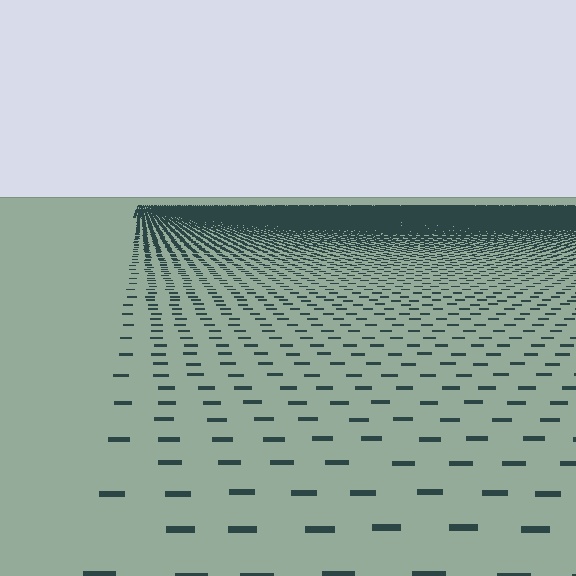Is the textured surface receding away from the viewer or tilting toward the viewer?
The surface is receding away from the viewer. Texture elements get smaller and denser toward the top.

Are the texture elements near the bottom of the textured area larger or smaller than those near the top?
Larger. Near the bottom, elements are closer to the viewer and appear at a bigger on-screen size.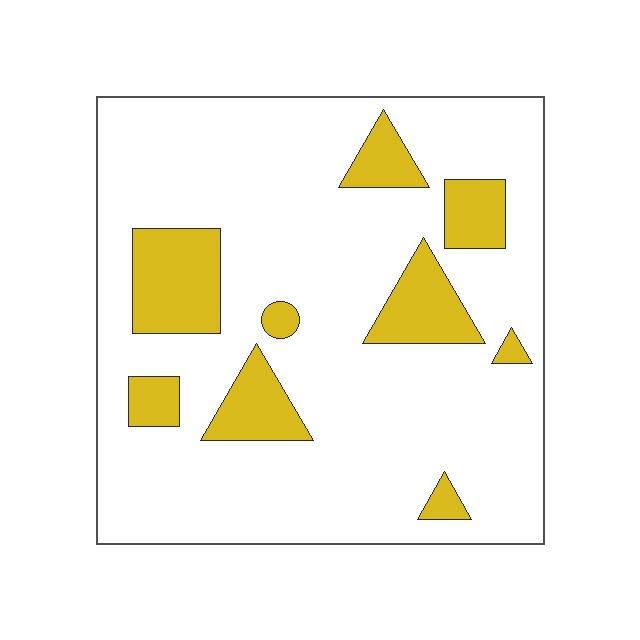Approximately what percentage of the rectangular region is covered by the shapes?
Approximately 20%.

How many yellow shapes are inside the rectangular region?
9.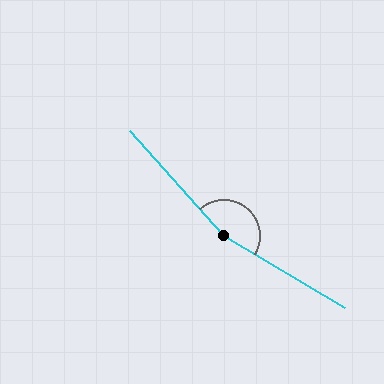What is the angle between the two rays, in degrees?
Approximately 163 degrees.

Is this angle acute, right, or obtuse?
It is obtuse.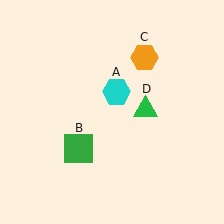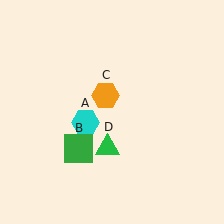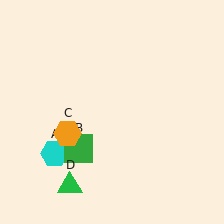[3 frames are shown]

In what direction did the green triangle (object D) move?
The green triangle (object D) moved down and to the left.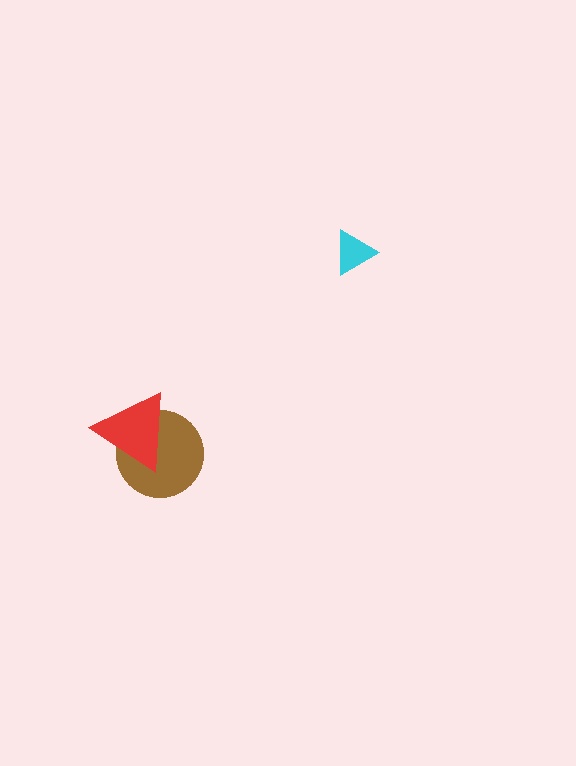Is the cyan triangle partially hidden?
No, no other shape covers it.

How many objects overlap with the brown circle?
1 object overlaps with the brown circle.